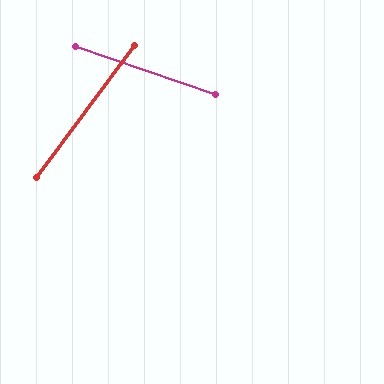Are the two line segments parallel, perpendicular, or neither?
Neither parallel nor perpendicular — they differ by about 72°.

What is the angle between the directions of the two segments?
Approximately 72 degrees.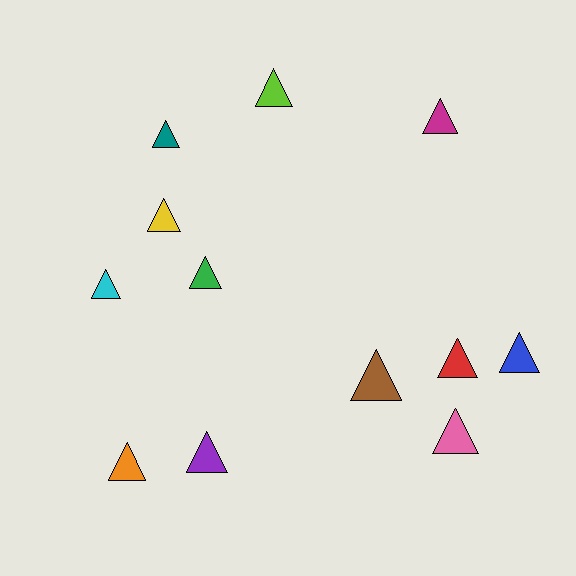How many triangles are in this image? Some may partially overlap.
There are 12 triangles.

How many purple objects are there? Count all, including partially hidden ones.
There is 1 purple object.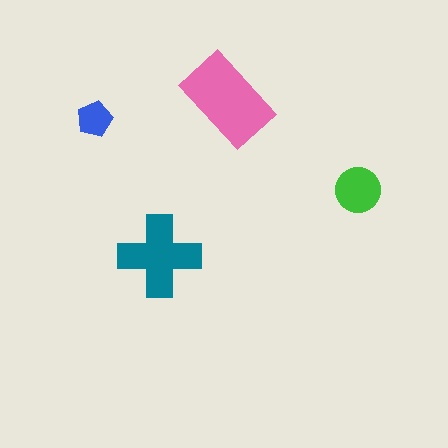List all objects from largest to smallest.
The pink rectangle, the teal cross, the green circle, the blue pentagon.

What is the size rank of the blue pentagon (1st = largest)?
4th.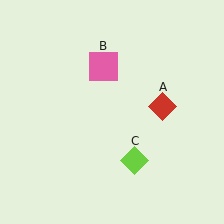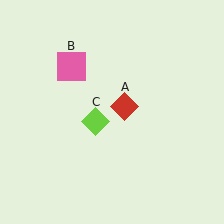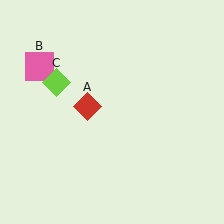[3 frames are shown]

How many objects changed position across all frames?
3 objects changed position: red diamond (object A), pink square (object B), lime diamond (object C).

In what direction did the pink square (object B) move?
The pink square (object B) moved left.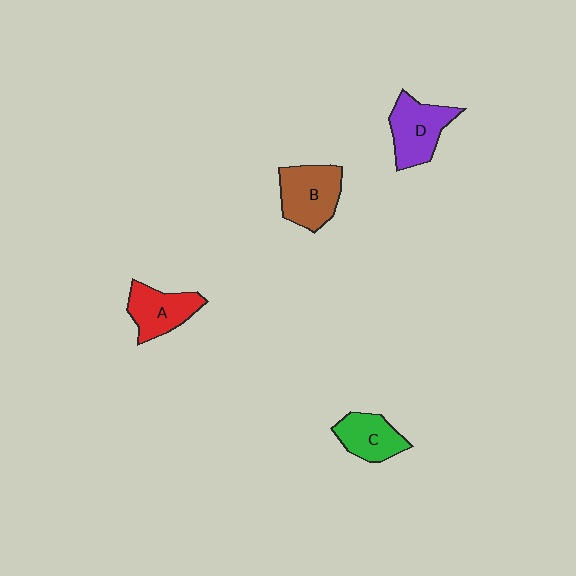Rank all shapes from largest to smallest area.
From largest to smallest: B (brown), D (purple), A (red), C (green).